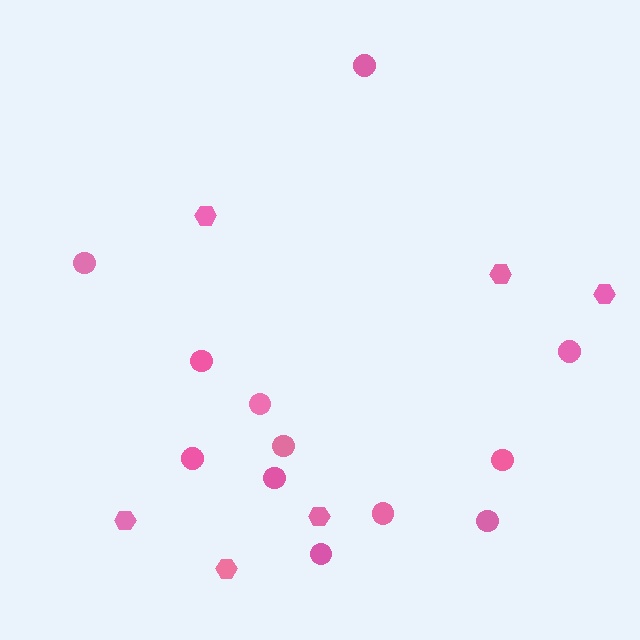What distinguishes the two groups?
There are 2 groups: one group of hexagons (6) and one group of circles (12).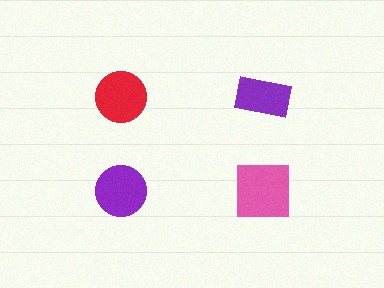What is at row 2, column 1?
A purple circle.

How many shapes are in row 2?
2 shapes.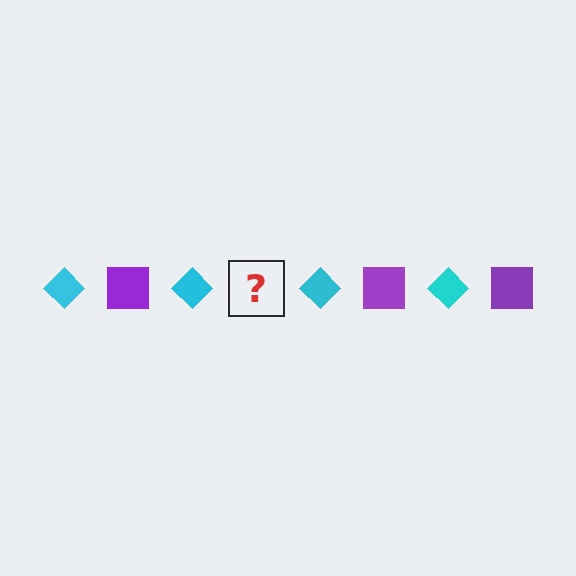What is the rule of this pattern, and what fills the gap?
The rule is that the pattern alternates between cyan diamond and purple square. The gap should be filled with a purple square.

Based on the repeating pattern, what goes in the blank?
The blank should be a purple square.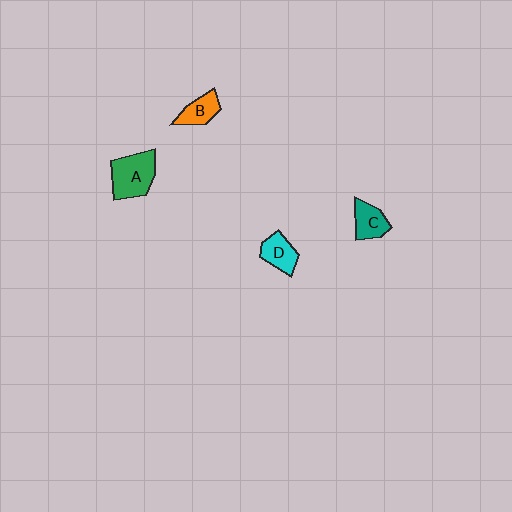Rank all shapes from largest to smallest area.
From largest to smallest: A (green), D (cyan), C (teal), B (orange).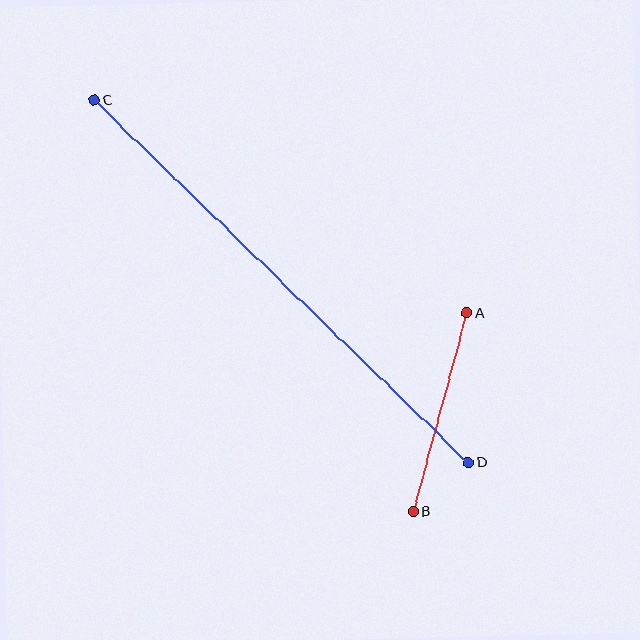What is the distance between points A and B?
The distance is approximately 205 pixels.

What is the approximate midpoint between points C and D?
The midpoint is at approximately (281, 281) pixels.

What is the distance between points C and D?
The distance is approximately 521 pixels.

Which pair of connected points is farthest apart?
Points C and D are farthest apart.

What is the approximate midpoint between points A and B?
The midpoint is at approximately (440, 412) pixels.